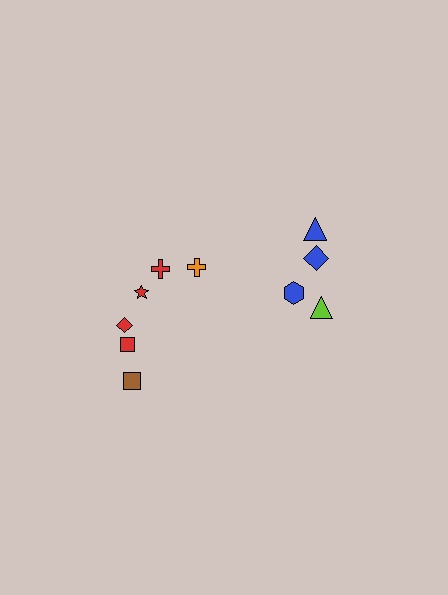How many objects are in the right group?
There are 4 objects.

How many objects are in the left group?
There are 6 objects.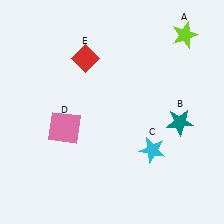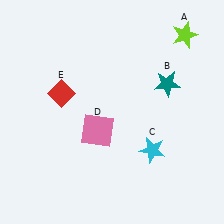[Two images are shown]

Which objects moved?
The objects that moved are: the teal star (B), the pink square (D), the red diamond (E).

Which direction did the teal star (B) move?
The teal star (B) moved up.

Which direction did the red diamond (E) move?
The red diamond (E) moved down.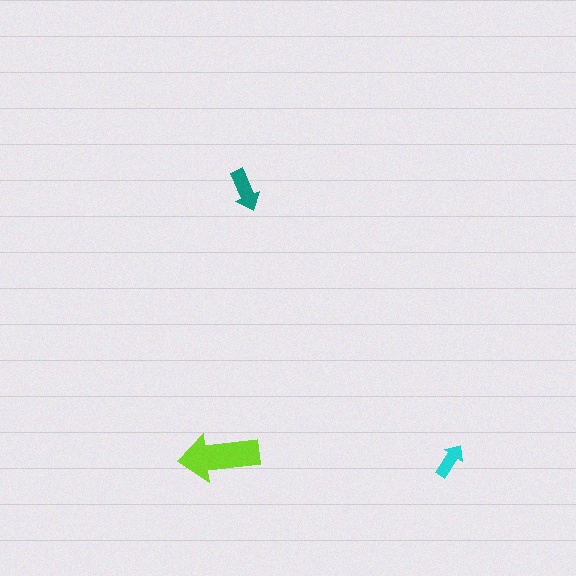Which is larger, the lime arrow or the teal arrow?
The lime one.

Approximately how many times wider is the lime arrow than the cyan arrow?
About 2.5 times wider.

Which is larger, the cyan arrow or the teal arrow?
The teal one.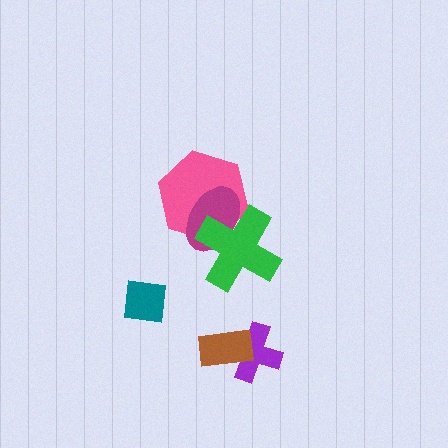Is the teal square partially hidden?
No, no other shape covers it.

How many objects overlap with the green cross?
2 objects overlap with the green cross.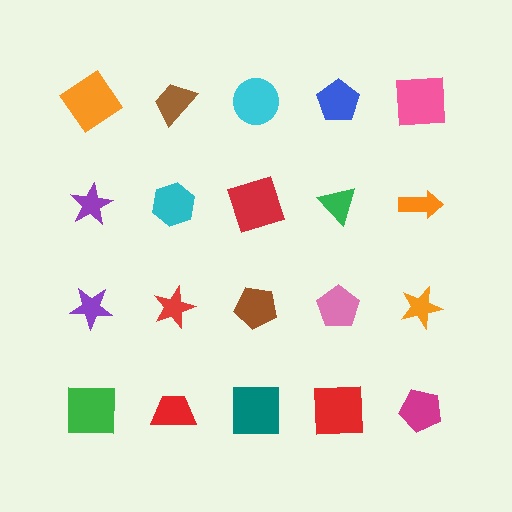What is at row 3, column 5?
An orange star.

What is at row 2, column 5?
An orange arrow.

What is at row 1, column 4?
A blue pentagon.